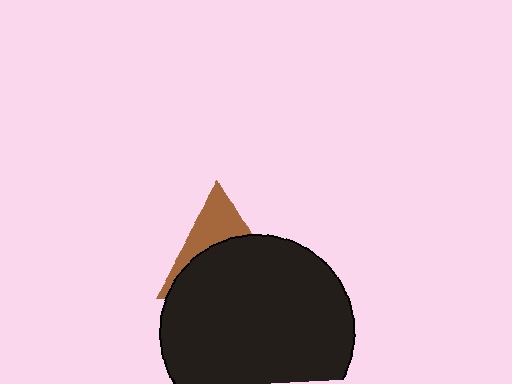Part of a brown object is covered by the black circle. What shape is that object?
It is a triangle.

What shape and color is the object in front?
The object in front is a black circle.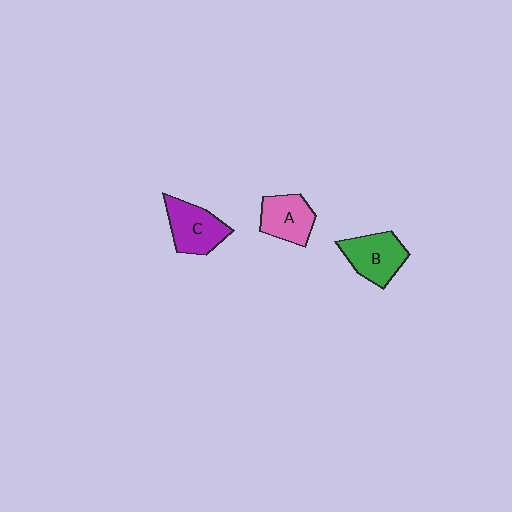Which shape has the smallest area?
Shape A (pink).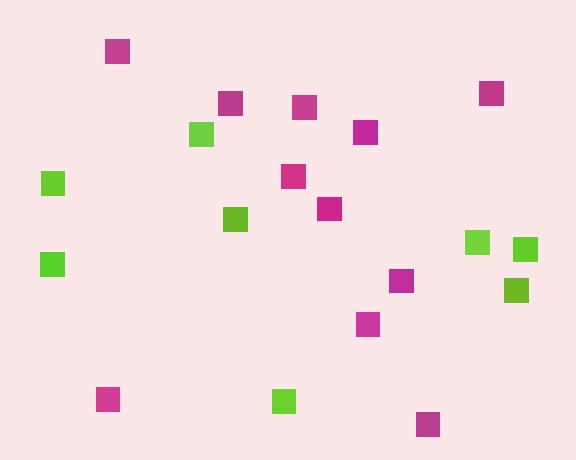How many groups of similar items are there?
There are 2 groups: one group of magenta squares (11) and one group of lime squares (8).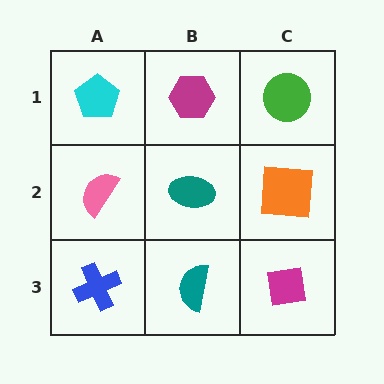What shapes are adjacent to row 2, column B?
A magenta hexagon (row 1, column B), a teal semicircle (row 3, column B), a pink semicircle (row 2, column A), an orange square (row 2, column C).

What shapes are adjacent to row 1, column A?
A pink semicircle (row 2, column A), a magenta hexagon (row 1, column B).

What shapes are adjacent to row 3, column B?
A teal ellipse (row 2, column B), a blue cross (row 3, column A), a magenta square (row 3, column C).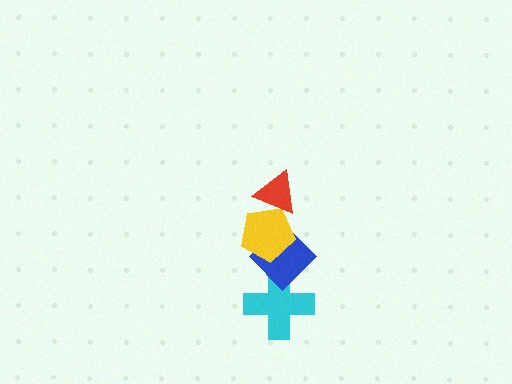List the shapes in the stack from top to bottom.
From top to bottom: the red triangle, the yellow pentagon, the blue diamond, the cyan cross.